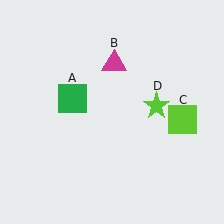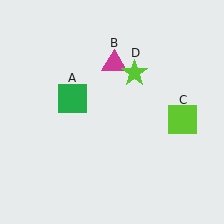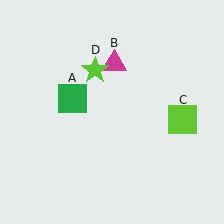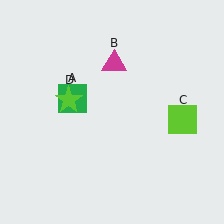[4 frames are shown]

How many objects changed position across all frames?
1 object changed position: lime star (object D).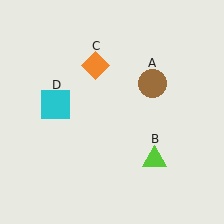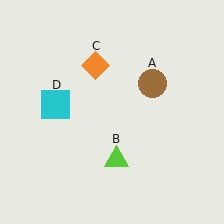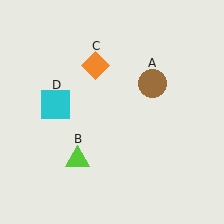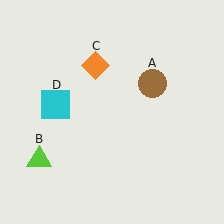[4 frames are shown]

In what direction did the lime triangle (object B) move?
The lime triangle (object B) moved left.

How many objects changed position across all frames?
1 object changed position: lime triangle (object B).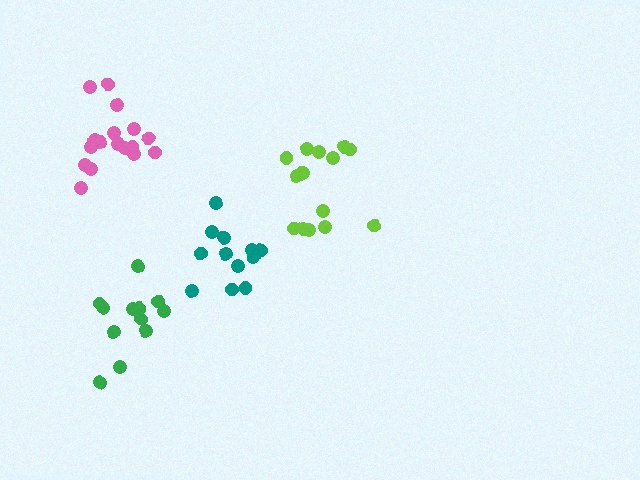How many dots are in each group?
Group 1: 14 dots, Group 2: 12 dots, Group 3: 17 dots, Group 4: 12 dots (55 total).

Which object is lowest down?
The green cluster is bottommost.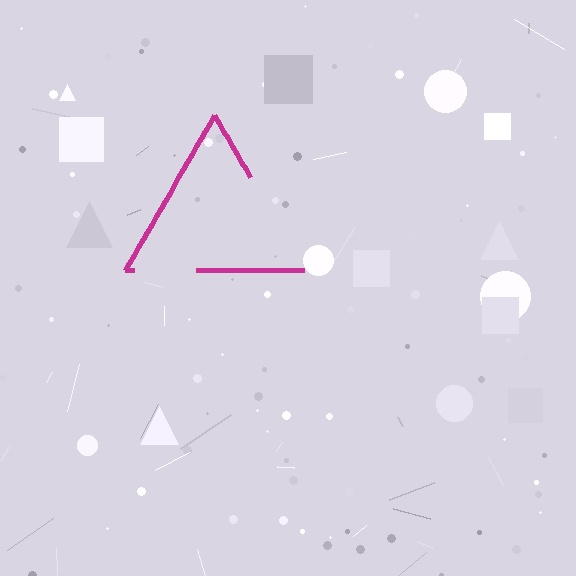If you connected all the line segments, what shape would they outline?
They would outline a triangle.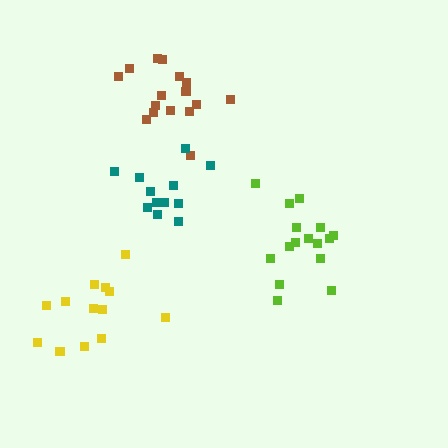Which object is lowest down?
The yellow cluster is bottommost.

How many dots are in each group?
Group 1: 13 dots, Group 2: 16 dots, Group 3: 17 dots, Group 4: 12 dots (58 total).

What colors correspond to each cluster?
The clusters are colored: yellow, lime, brown, teal.